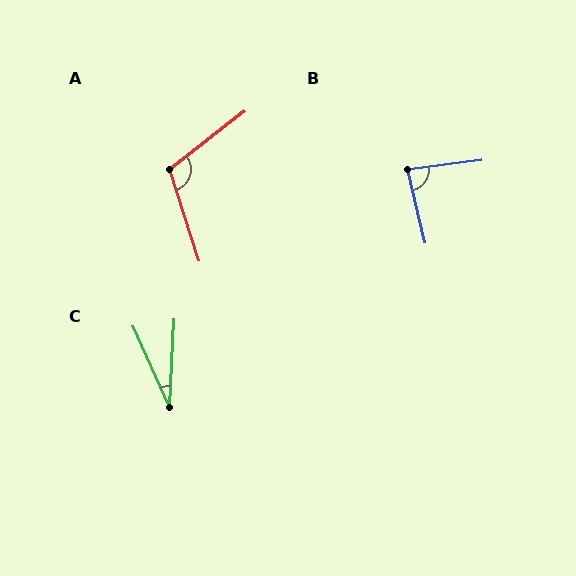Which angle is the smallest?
C, at approximately 27 degrees.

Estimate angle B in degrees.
Approximately 84 degrees.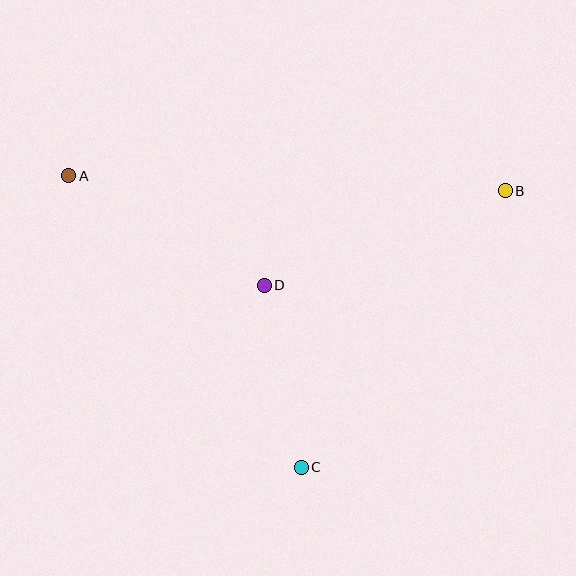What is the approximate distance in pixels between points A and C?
The distance between A and C is approximately 373 pixels.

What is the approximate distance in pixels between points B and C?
The distance between B and C is approximately 344 pixels.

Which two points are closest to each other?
Points C and D are closest to each other.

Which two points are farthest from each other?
Points A and B are farthest from each other.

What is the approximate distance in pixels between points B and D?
The distance between B and D is approximately 258 pixels.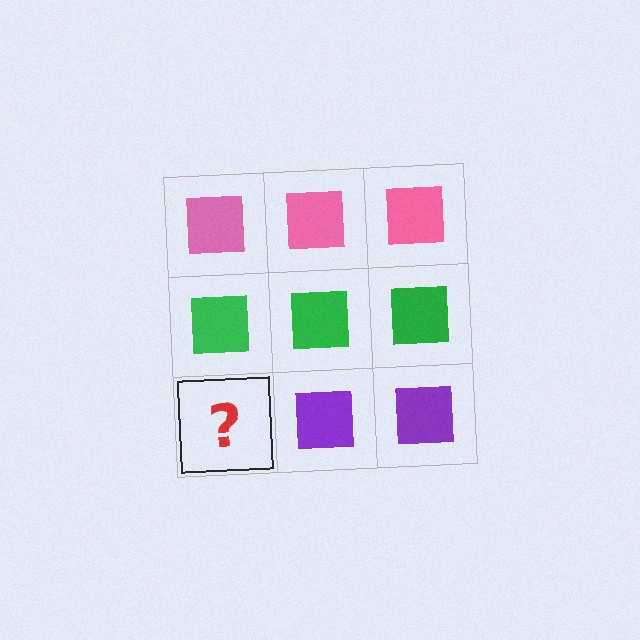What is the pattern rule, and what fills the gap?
The rule is that each row has a consistent color. The gap should be filled with a purple square.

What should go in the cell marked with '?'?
The missing cell should contain a purple square.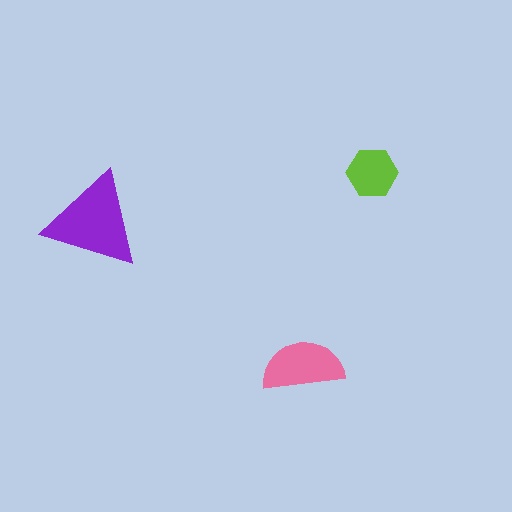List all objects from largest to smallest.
The purple triangle, the pink semicircle, the lime hexagon.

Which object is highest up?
The lime hexagon is topmost.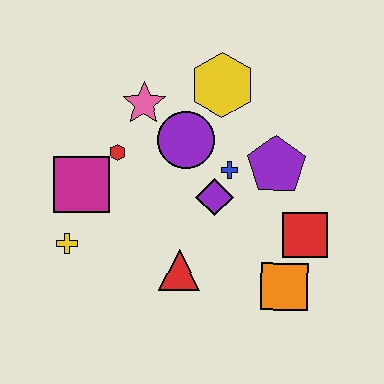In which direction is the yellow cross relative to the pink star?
The yellow cross is below the pink star.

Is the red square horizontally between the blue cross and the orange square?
No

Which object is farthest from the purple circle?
The orange square is farthest from the purple circle.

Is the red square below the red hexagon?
Yes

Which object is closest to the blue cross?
The purple diamond is closest to the blue cross.